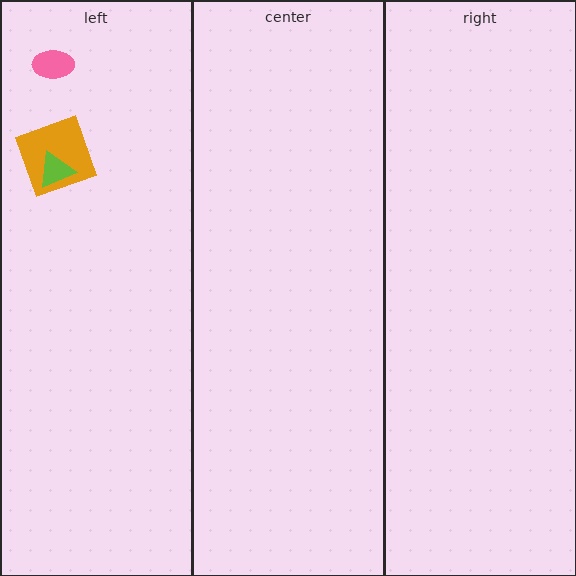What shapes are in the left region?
The pink ellipse, the orange square, the lime triangle.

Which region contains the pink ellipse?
The left region.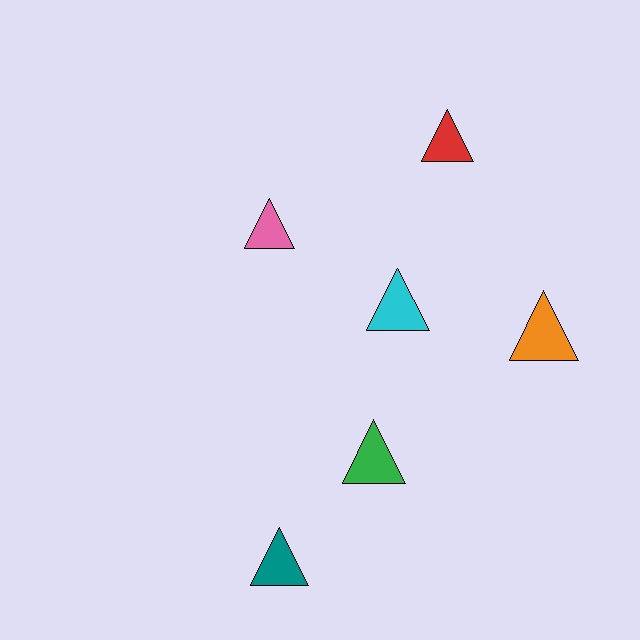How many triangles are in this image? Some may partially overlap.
There are 6 triangles.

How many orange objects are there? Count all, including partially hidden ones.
There is 1 orange object.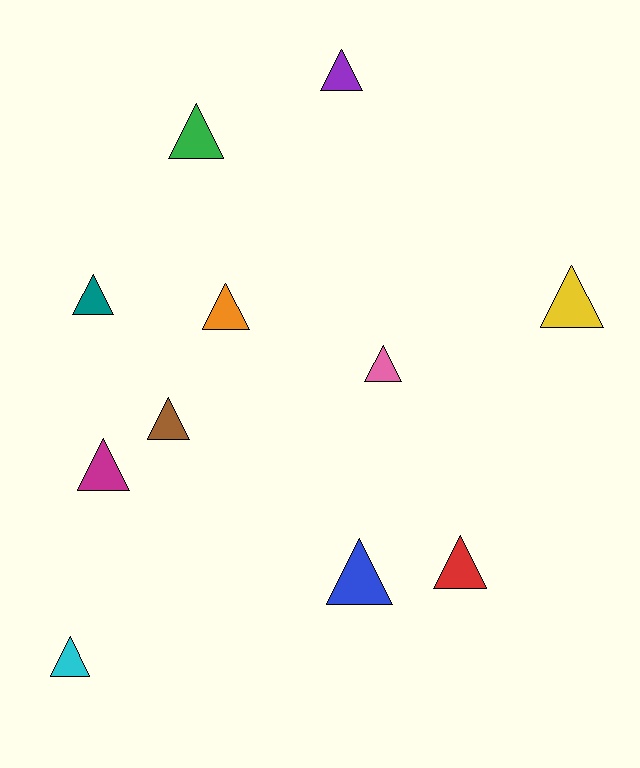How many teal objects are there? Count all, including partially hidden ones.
There is 1 teal object.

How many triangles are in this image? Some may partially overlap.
There are 11 triangles.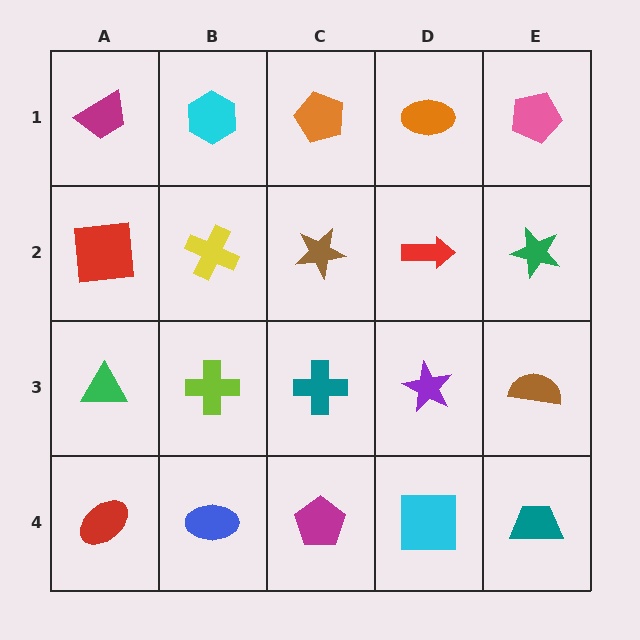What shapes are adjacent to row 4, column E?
A brown semicircle (row 3, column E), a cyan square (row 4, column D).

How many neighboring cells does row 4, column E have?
2.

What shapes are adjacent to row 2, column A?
A magenta trapezoid (row 1, column A), a green triangle (row 3, column A), a yellow cross (row 2, column B).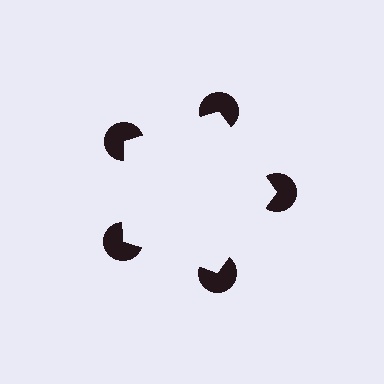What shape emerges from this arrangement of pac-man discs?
An illusory pentagon — its edges are inferred from the aligned wedge cuts in the pac-man discs, not physically drawn.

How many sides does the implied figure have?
5 sides.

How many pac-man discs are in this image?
There are 5 — one at each vertex of the illusory pentagon.